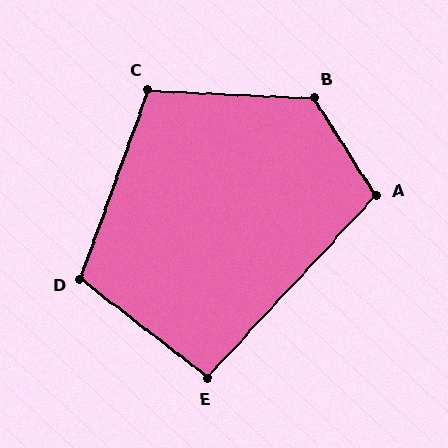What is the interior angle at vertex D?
Approximately 108 degrees (obtuse).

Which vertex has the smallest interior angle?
E, at approximately 95 degrees.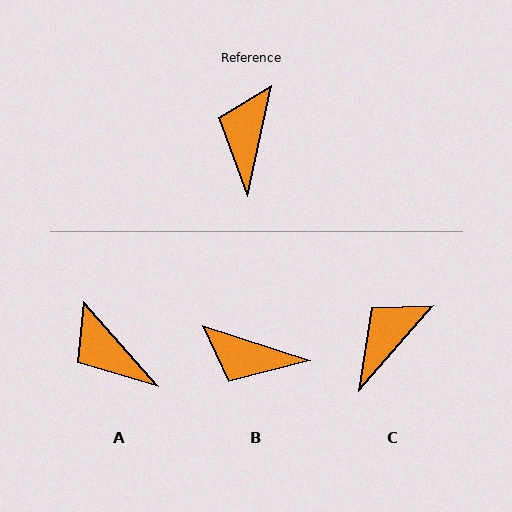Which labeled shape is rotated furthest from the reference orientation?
B, about 84 degrees away.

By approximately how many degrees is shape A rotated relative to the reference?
Approximately 54 degrees counter-clockwise.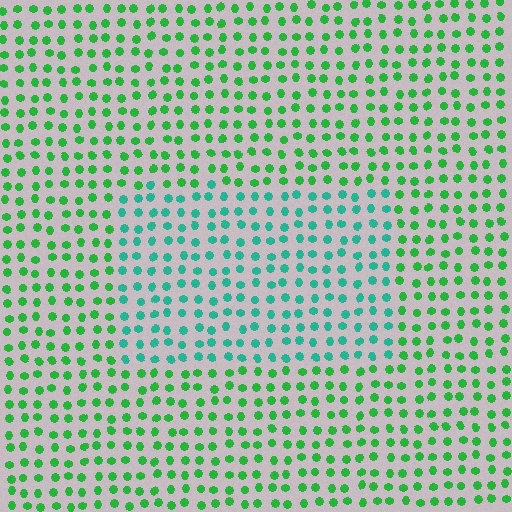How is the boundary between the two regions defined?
The boundary is defined purely by a slight shift in hue (about 38 degrees). Spacing, size, and orientation are identical on both sides.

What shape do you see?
I see a rectangle.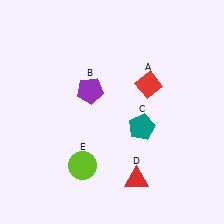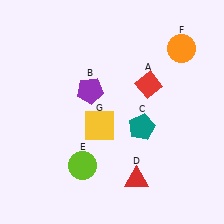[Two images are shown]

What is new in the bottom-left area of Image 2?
A yellow square (G) was added in the bottom-left area of Image 2.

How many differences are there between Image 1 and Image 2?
There are 2 differences between the two images.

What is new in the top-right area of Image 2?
An orange circle (F) was added in the top-right area of Image 2.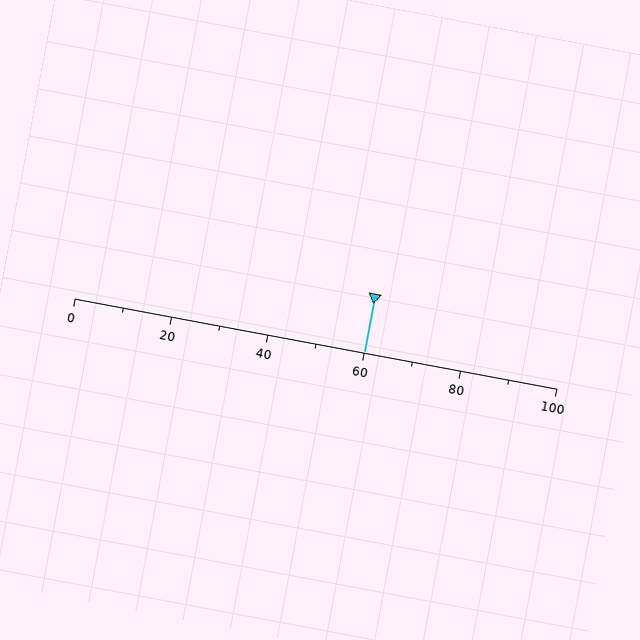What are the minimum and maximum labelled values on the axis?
The axis runs from 0 to 100.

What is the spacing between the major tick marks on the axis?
The major ticks are spaced 20 apart.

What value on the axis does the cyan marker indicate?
The marker indicates approximately 60.